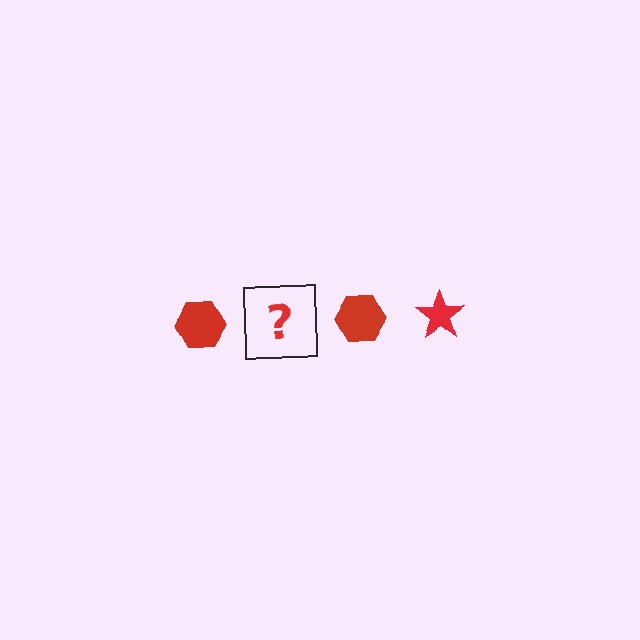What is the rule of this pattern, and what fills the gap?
The rule is that the pattern cycles through hexagon, star shapes in red. The gap should be filled with a red star.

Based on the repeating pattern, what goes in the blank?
The blank should be a red star.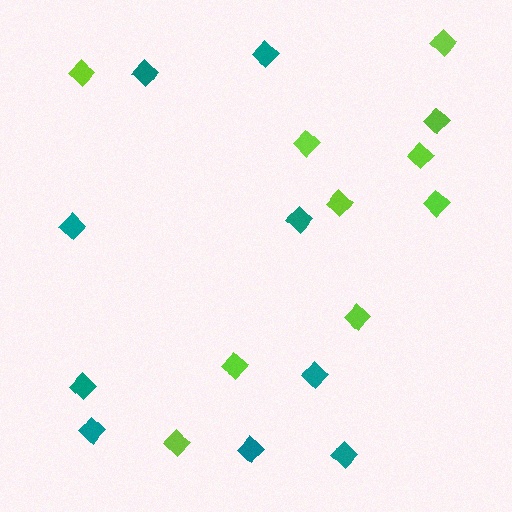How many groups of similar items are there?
There are 2 groups: one group of teal diamonds (9) and one group of lime diamonds (10).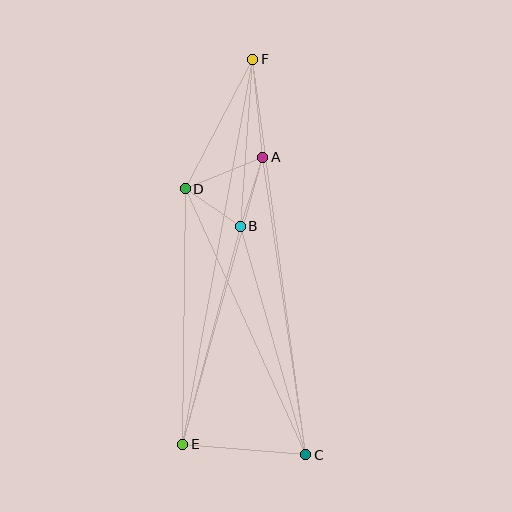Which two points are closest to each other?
Points B and D are closest to each other.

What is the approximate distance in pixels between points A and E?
The distance between A and E is approximately 298 pixels.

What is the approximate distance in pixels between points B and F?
The distance between B and F is approximately 168 pixels.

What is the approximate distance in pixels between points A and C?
The distance between A and C is approximately 300 pixels.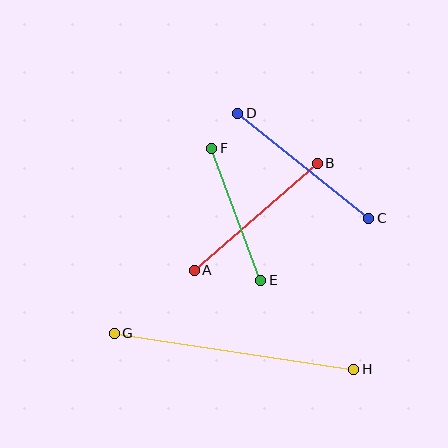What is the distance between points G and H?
The distance is approximately 242 pixels.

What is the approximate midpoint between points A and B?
The midpoint is at approximately (256, 217) pixels.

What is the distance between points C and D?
The distance is approximately 168 pixels.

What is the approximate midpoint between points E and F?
The midpoint is at approximately (236, 214) pixels.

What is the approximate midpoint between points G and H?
The midpoint is at approximately (234, 351) pixels.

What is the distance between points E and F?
The distance is approximately 141 pixels.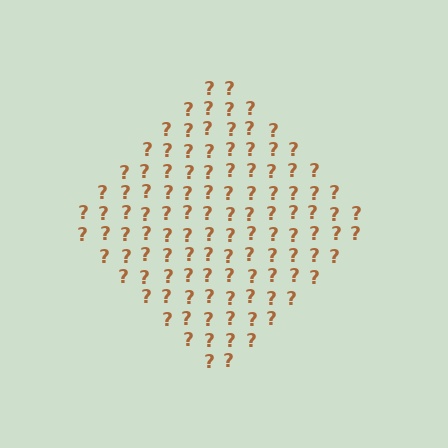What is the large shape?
The large shape is a diamond.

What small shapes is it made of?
It is made of small question marks.